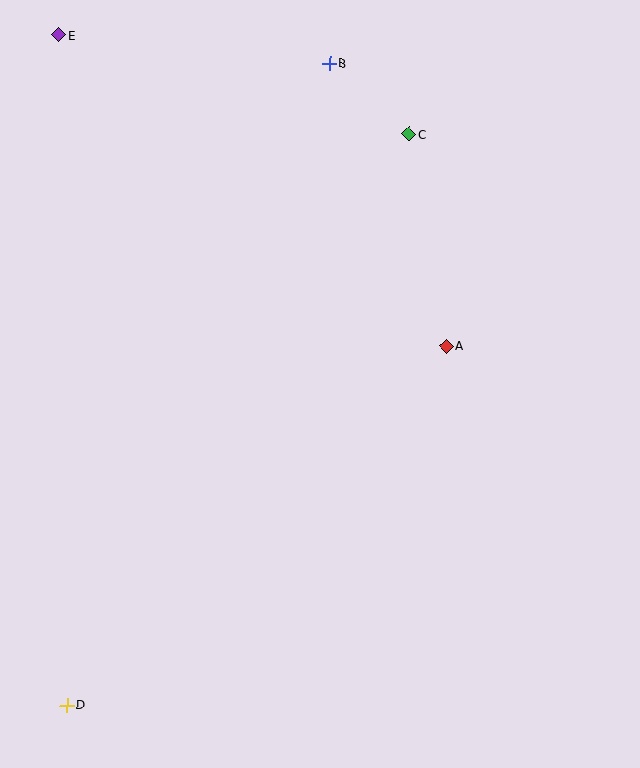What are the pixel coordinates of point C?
Point C is at (409, 134).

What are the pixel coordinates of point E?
Point E is at (59, 35).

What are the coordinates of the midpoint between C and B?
The midpoint between C and B is at (369, 99).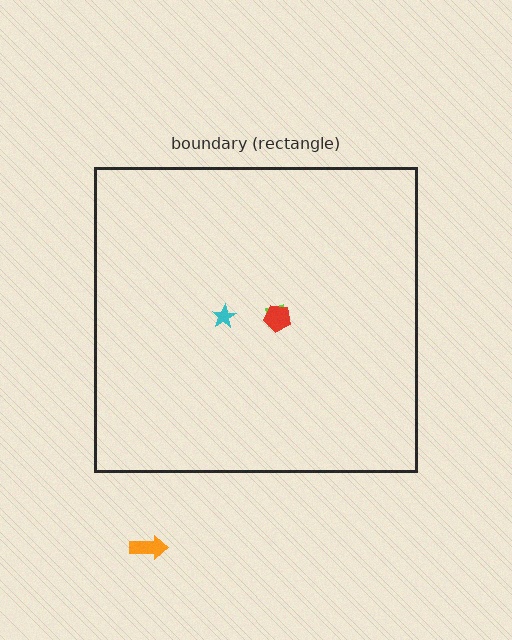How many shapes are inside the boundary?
3 inside, 1 outside.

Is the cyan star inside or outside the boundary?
Inside.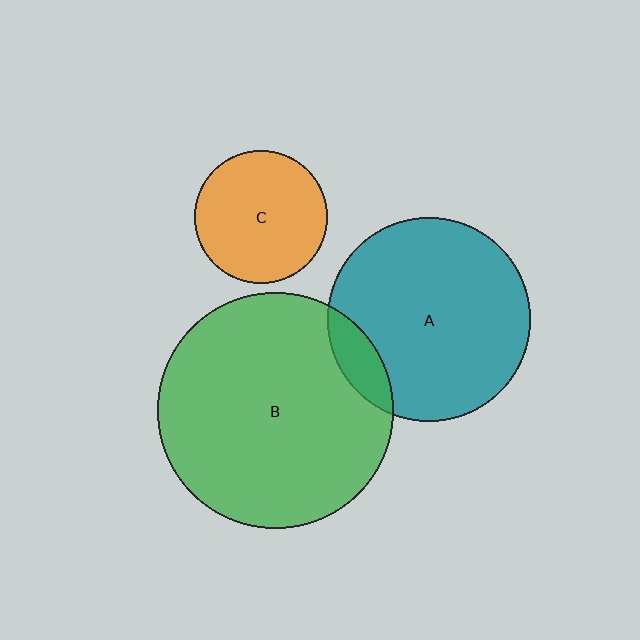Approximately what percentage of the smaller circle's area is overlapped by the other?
Approximately 10%.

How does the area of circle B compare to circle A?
Approximately 1.4 times.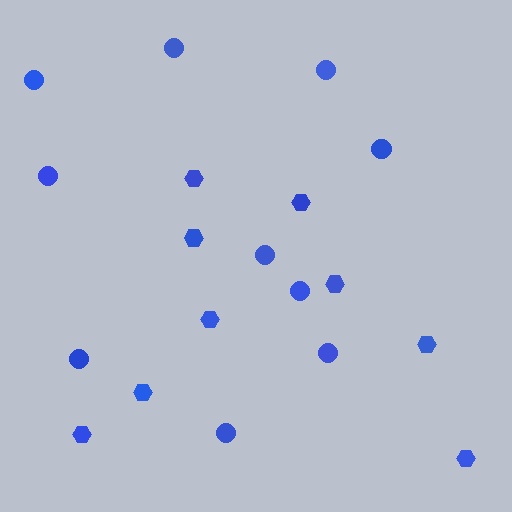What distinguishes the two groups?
There are 2 groups: one group of circles (10) and one group of hexagons (9).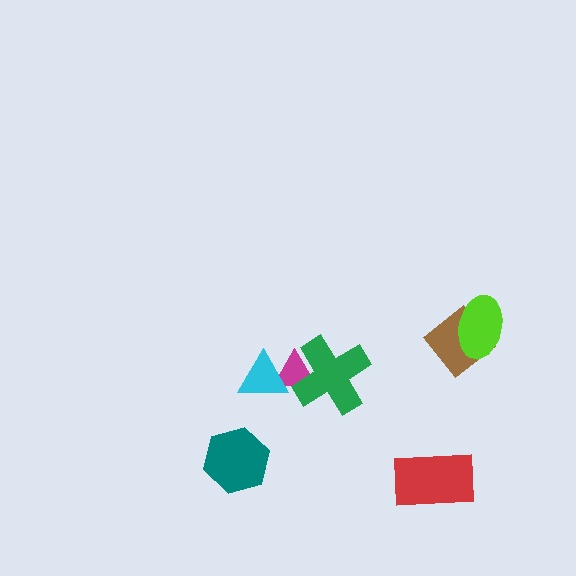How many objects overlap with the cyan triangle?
1 object overlaps with the cyan triangle.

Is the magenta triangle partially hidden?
Yes, it is partially covered by another shape.